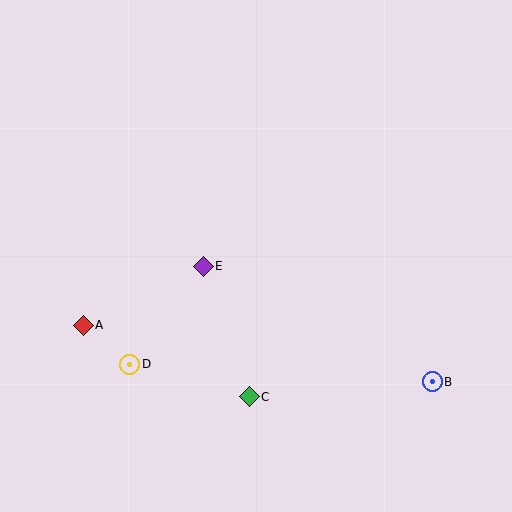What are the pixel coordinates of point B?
Point B is at (432, 382).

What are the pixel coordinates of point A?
Point A is at (83, 325).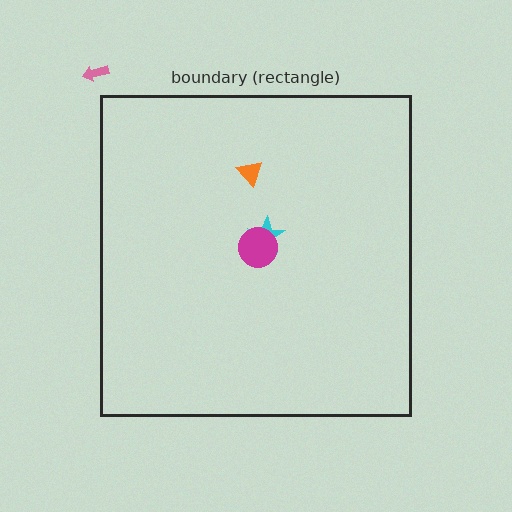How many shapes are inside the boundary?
3 inside, 1 outside.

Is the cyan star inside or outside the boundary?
Inside.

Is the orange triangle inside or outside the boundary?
Inside.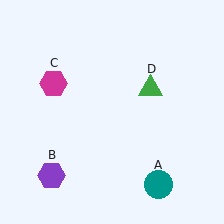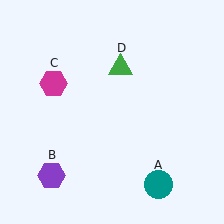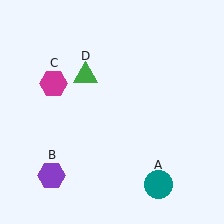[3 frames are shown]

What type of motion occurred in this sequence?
The green triangle (object D) rotated counterclockwise around the center of the scene.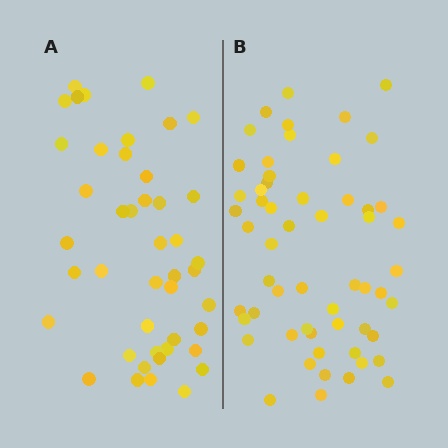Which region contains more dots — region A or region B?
Region B (the right region) has more dots.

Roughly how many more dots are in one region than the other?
Region B has approximately 15 more dots than region A.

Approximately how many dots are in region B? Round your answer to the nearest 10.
About 60 dots. (The exact count is 57, which rounds to 60.)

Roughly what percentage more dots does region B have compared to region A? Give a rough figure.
About 30% more.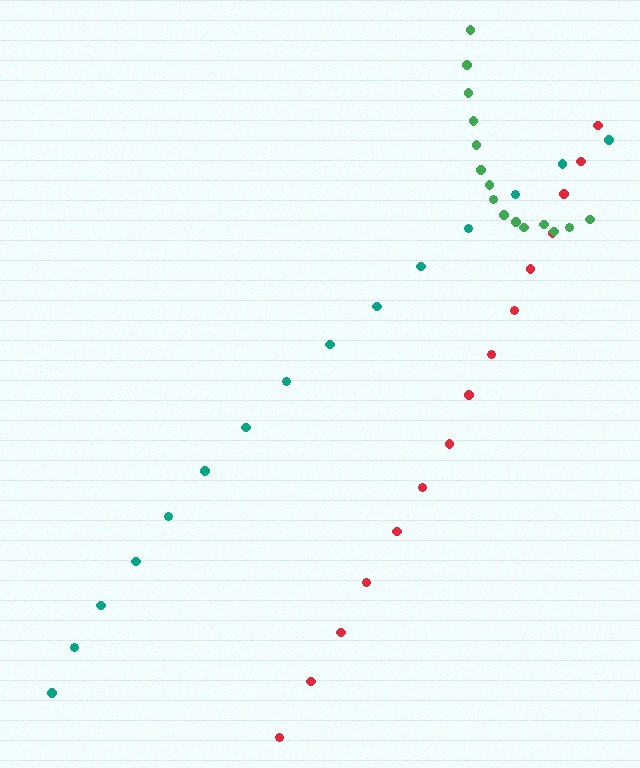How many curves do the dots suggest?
There are 3 distinct paths.